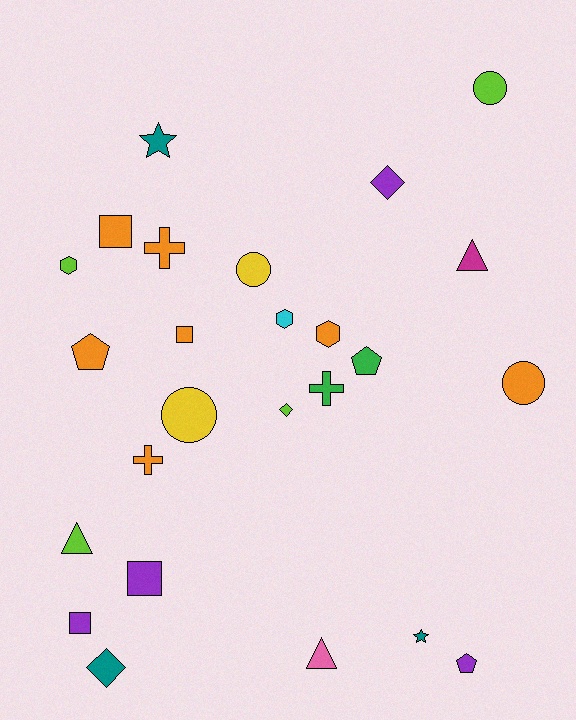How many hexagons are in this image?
There are 3 hexagons.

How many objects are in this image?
There are 25 objects.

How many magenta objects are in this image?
There is 1 magenta object.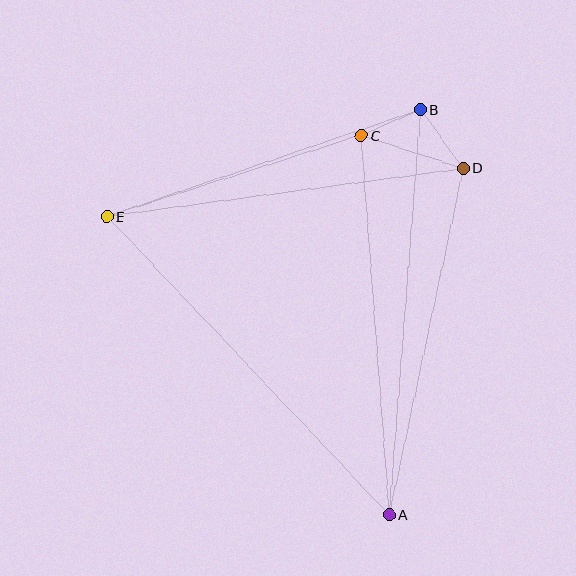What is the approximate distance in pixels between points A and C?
The distance between A and C is approximately 380 pixels.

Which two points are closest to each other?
Points B and C are closest to each other.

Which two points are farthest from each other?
Points A and E are farthest from each other.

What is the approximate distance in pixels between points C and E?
The distance between C and E is approximately 267 pixels.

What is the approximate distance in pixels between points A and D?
The distance between A and D is approximately 354 pixels.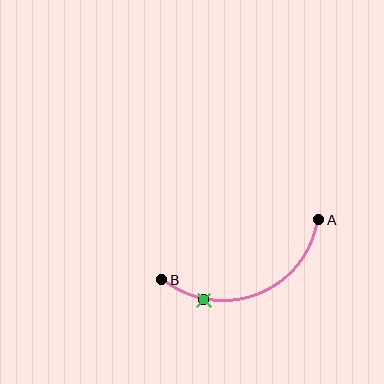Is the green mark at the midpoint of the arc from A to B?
No. The green mark lies on the arc but is closer to endpoint B. The arc midpoint would be at the point on the curve equidistant along the arc from both A and B.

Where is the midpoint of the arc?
The arc midpoint is the point on the curve farthest from the straight line joining A and B. It sits below that line.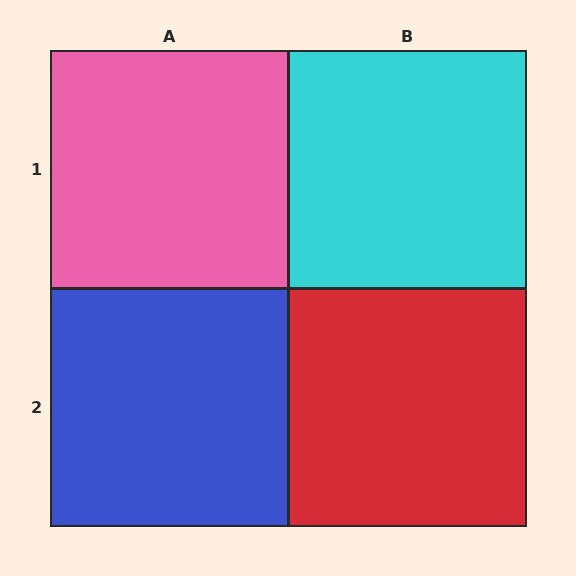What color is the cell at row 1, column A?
Pink.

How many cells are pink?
1 cell is pink.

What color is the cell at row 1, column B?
Cyan.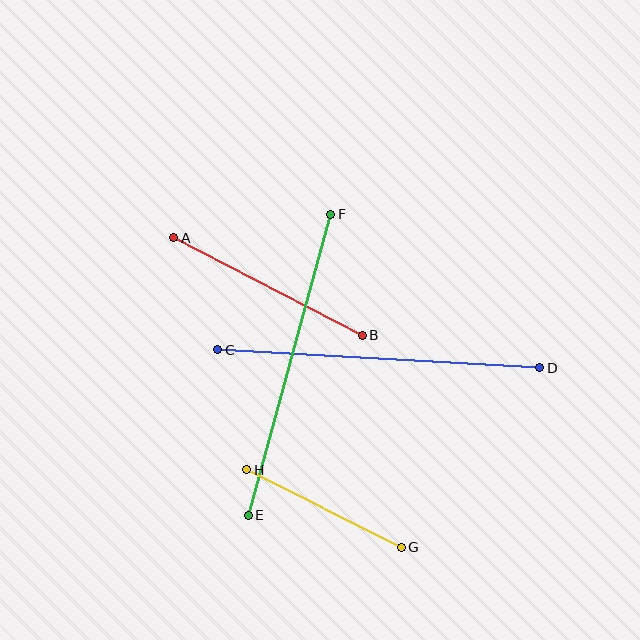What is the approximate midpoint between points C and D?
The midpoint is at approximately (379, 359) pixels.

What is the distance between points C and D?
The distance is approximately 323 pixels.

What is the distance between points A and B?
The distance is approximately 212 pixels.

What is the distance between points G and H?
The distance is approximately 172 pixels.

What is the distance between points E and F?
The distance is approximately 312 pixels.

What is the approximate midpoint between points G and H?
The midpoint is at approximately (324, 509) pixels.